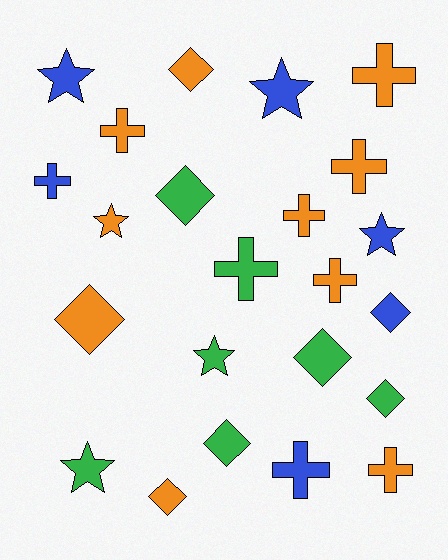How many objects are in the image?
There are 23 objects.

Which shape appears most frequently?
Cross, with 9 objects.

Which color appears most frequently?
Orange, with 10 objects.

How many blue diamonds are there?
There is 1 blue diamond.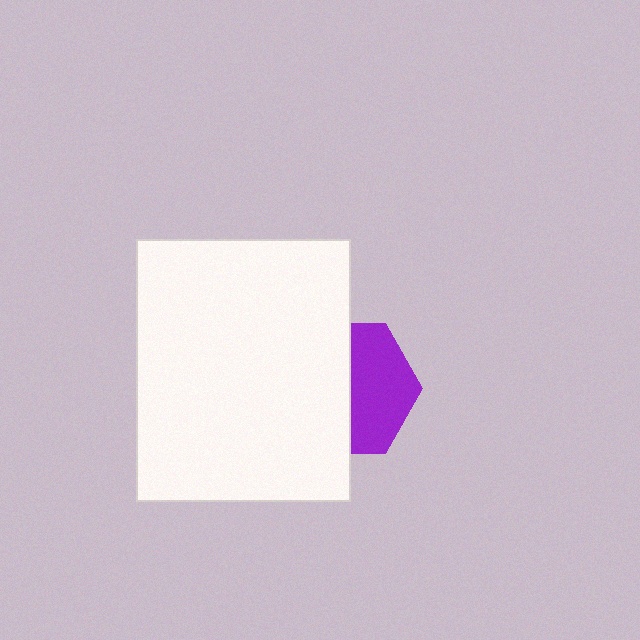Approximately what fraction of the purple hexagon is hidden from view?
Roughly 53% of the purple hexagon is hidden behind the white rectangle.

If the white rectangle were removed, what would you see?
You would see the complete purple hexagon.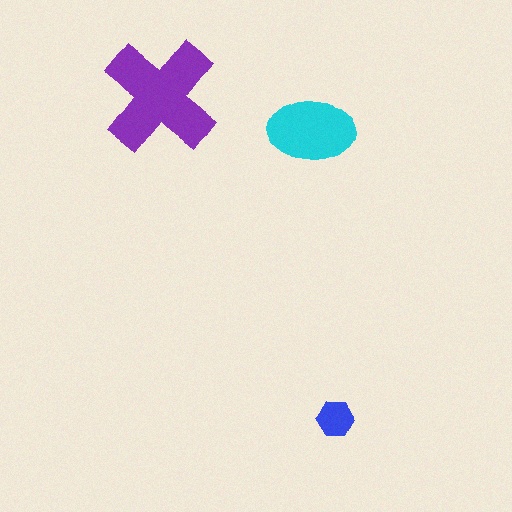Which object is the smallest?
The blue hexagon.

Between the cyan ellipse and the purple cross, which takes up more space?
The purple cross.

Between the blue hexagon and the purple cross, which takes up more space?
The purple cross.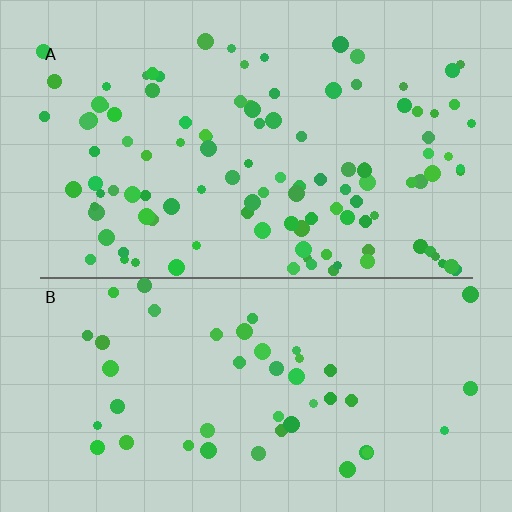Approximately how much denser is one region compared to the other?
Approximately 2.5× — region A over region B.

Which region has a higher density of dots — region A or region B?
A (the top).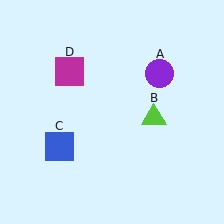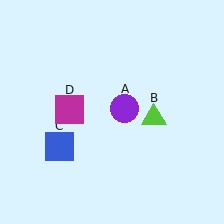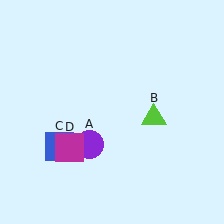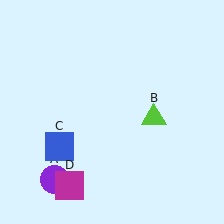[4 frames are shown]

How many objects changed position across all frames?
2 objects changed position: purple circle (object A), magenta square (object D).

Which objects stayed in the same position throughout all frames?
Lime triangle (object B) and blue square (object C) remained stationary.